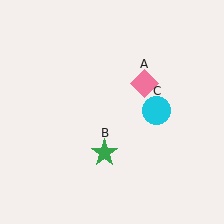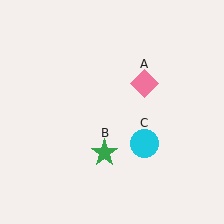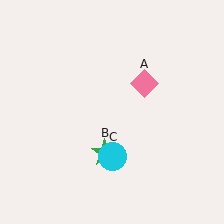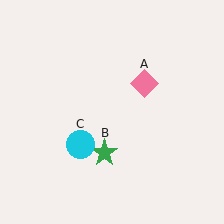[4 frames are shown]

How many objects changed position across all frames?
1 object changed position: cyan circle (object C).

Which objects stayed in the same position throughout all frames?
Pink diamond (object A) and green star (object B) remained stationary.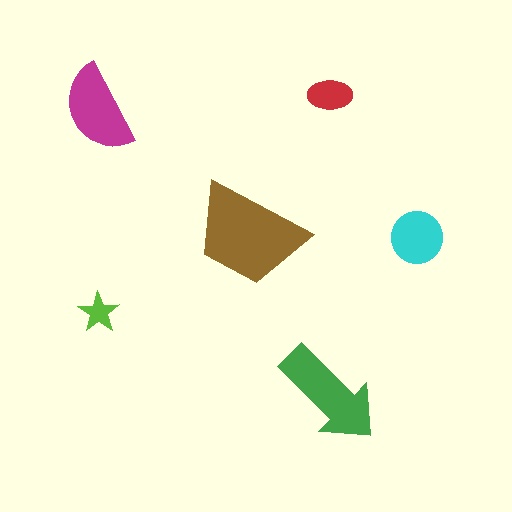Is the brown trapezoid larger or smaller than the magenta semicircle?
Larger.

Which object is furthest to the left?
The magenta semicircle is leftmost.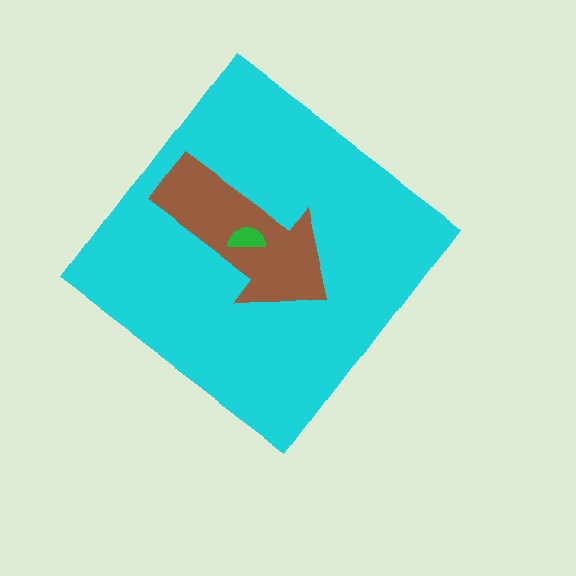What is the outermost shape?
The cyan diamond.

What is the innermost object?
The green semicircle.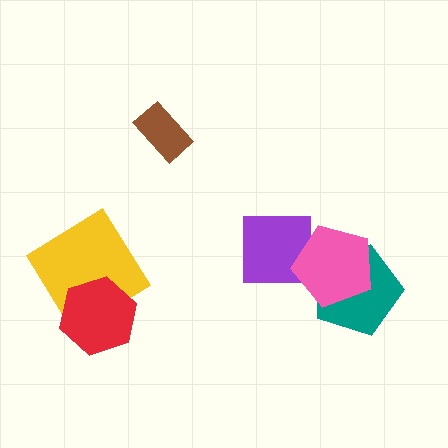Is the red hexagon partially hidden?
No, no other shape covers it.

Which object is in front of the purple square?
The pink pentagon is in front of the purple square.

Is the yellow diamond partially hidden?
Yes, it is partially covered by another shape.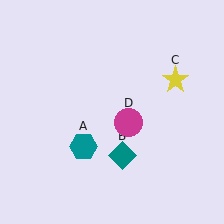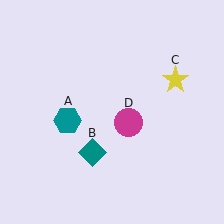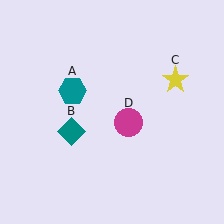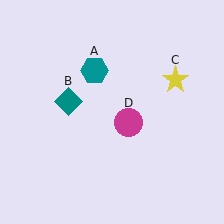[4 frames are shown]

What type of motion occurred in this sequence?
The teal hexagon (object A), teal diamond (object B) rotated clockwise around the center of the scene.